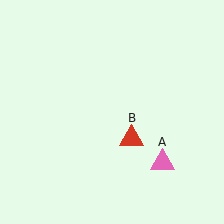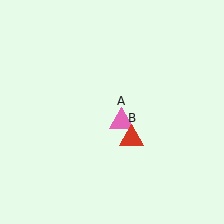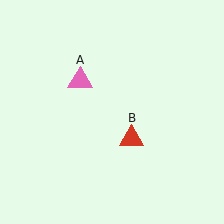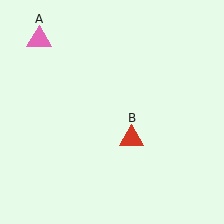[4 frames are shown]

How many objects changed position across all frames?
1 object changed position: pink triangle (object A).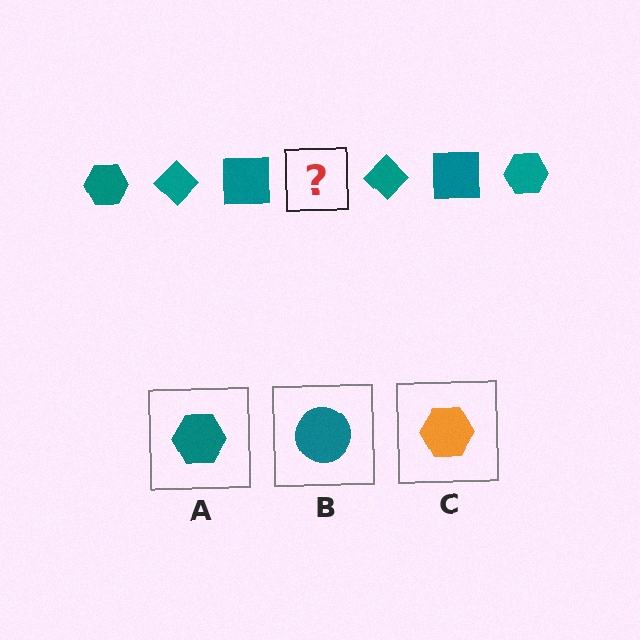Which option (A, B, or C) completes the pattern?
A.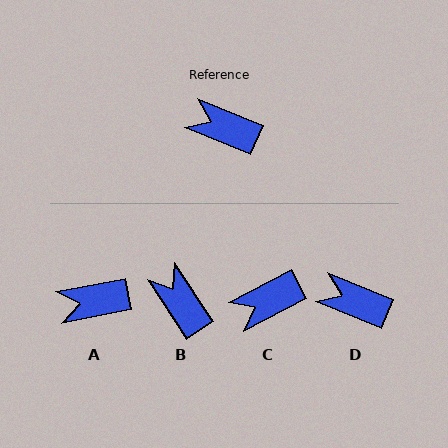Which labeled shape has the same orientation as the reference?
D.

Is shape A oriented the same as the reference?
No, it is off by about 33 degrees.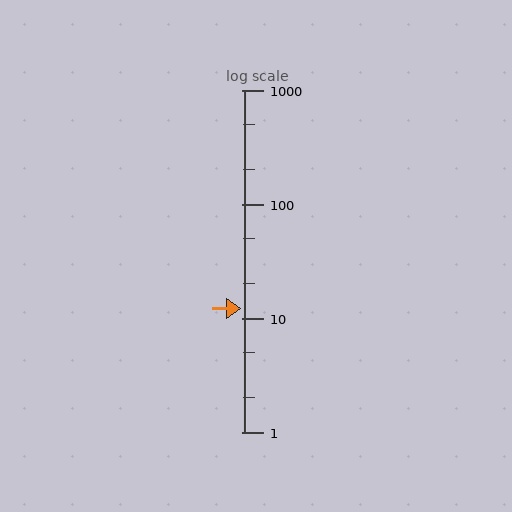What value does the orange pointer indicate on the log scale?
The pointer indicates approximately 12.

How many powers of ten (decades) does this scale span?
The scale spans 3 decades, from 1 to 1000.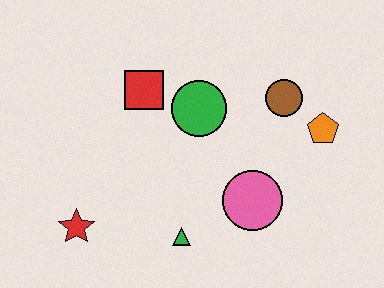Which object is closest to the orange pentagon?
The brown circle is closest to the orange pentagon.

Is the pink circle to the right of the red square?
Yes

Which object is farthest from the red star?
The orange pentagon is farthest from the red star.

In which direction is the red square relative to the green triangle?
The red square is above the green triangle.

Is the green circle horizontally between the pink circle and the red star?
Yes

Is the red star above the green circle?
No